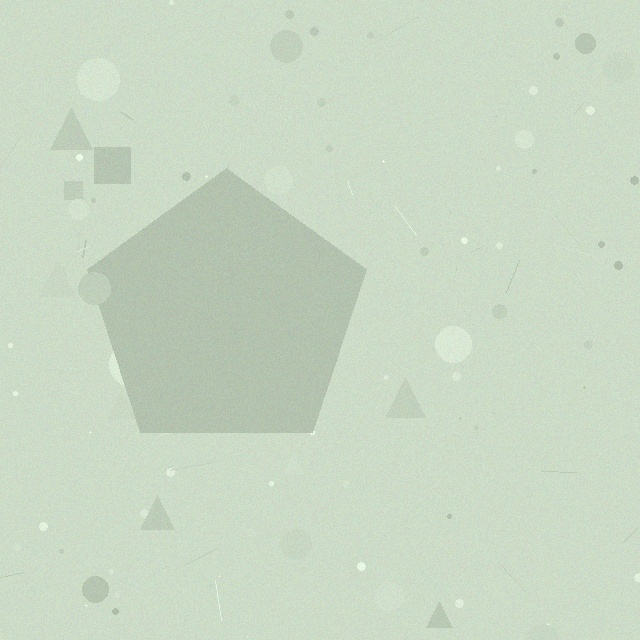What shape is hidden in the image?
A pentagon is hidden in the image.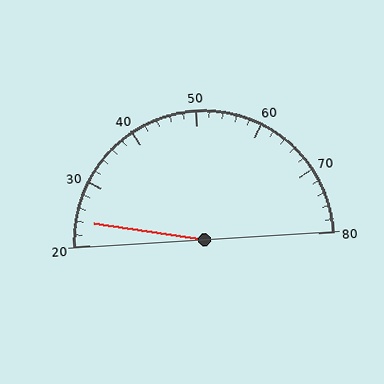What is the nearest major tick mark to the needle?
The nearest major tick mark is 20.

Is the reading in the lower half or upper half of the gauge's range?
The reading is in the lower half of the range (20 to 80).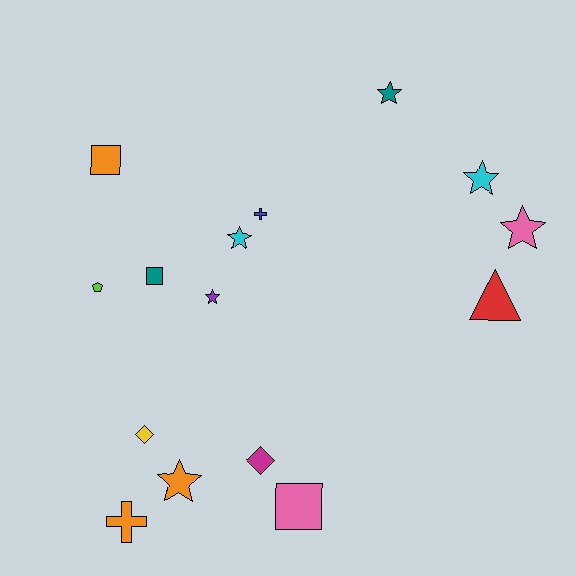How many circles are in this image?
There are no circles.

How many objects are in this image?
There are 15 objects.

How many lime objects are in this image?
There is 1 lime object.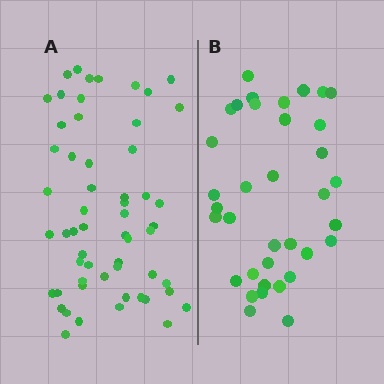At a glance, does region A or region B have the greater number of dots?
Region A (the left region) has more dots.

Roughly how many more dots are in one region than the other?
Region A has approximately 20 more dots than region B.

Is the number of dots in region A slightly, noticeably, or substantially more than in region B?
Region A has substantially more. The ratio is roughly 1.6 to 1.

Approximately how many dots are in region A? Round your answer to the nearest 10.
About 60 dots. (The exact count is 57, which rounds to 60.)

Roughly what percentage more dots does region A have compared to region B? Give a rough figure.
About 60% more.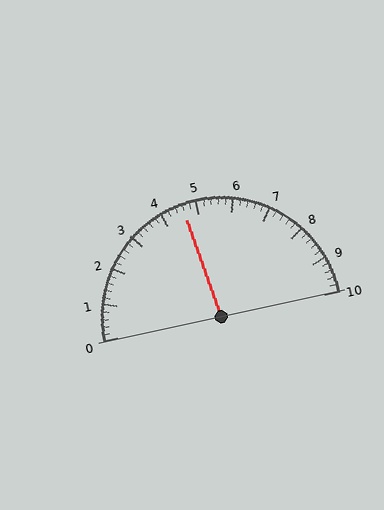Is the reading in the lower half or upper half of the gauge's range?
The reading is in the lower half of the range (0 to 10).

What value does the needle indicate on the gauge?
The needle indicates approximately 4.6.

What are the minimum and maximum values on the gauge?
The gauge ranges from 0 to 10.